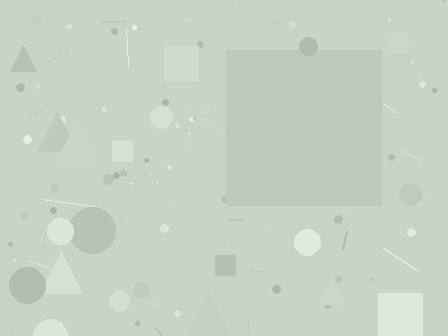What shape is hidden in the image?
A square is hidden in the image.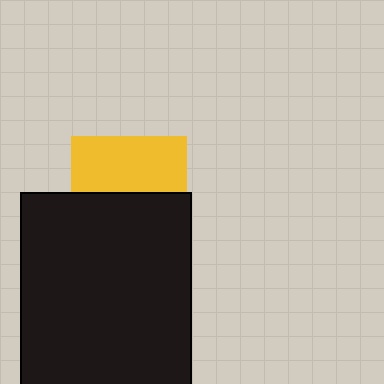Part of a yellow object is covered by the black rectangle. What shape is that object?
It is a square.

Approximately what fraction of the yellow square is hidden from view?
Roughly 52% of the yellow square is hidden behind the black rectangle.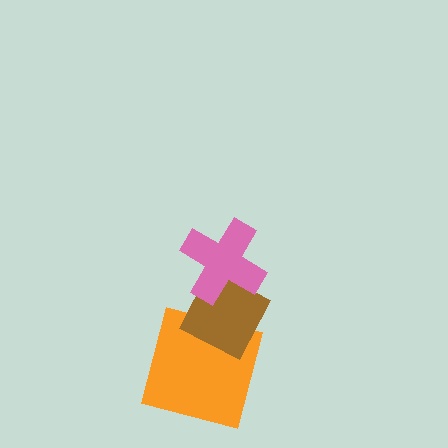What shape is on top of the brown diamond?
The pink cross is on top of the brown diamond.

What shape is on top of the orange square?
The brown diamond is on top of the orange square.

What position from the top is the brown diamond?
The brown diamond is 2nd from the top.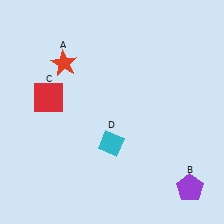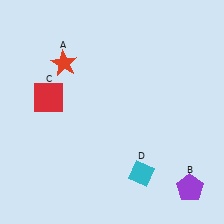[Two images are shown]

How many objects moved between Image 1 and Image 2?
1 object moved between the two images.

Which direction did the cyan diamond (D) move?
The cyan diamond (D) moved down.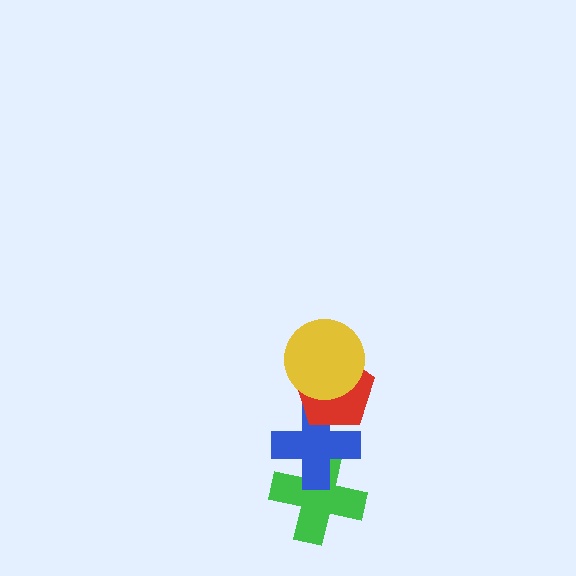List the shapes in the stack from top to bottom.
From top to bottom: the yellow circle, the red pentagon, the blue cross, the green cross.